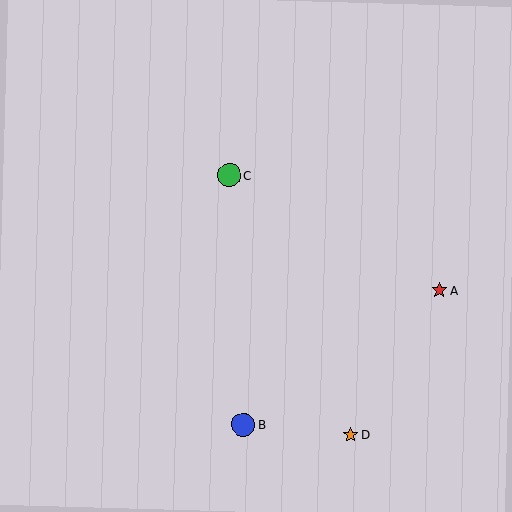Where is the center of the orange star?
The center of the orange star is at (351, 435).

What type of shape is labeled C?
Shape C is a green circle.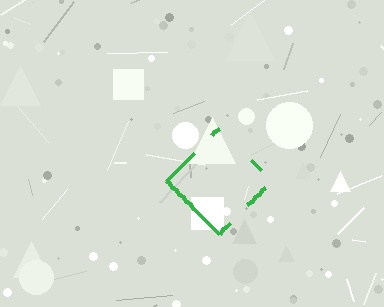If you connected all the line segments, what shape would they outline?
They would outline a diamond.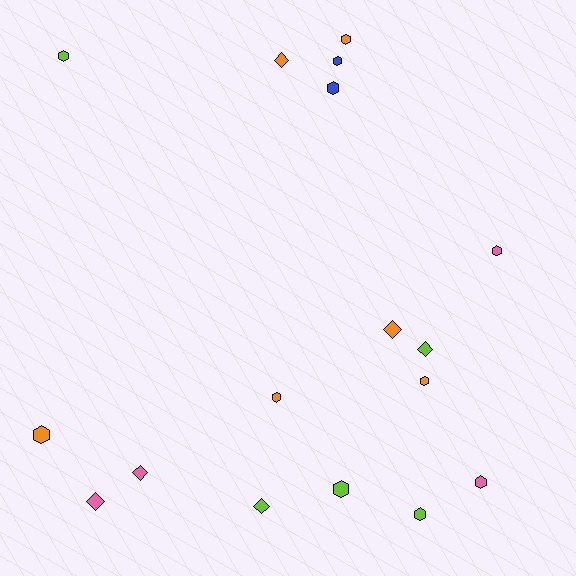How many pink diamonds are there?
There are 2 pink diamonds.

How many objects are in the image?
There are 17 objects.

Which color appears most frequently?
Orange, with 6 objects.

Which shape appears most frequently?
Hexagon, with 11 objects.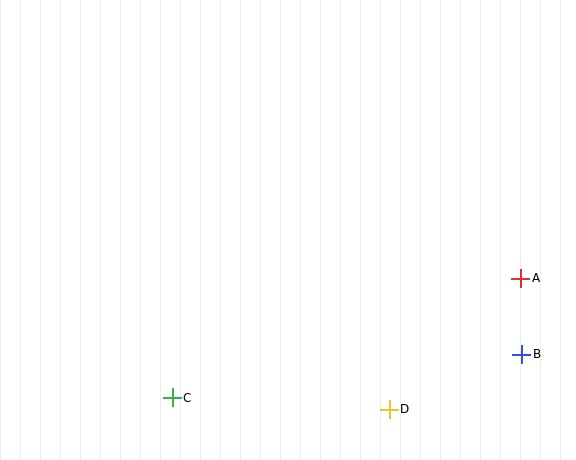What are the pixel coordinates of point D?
Point D is at (389, 409).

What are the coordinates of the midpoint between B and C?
The midpoint between B and C is at (347, 376).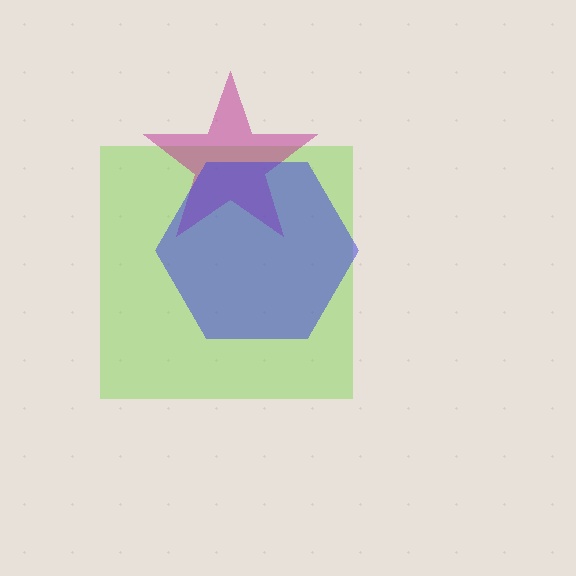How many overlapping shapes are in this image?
There are 3 overlapping shapes in the image.